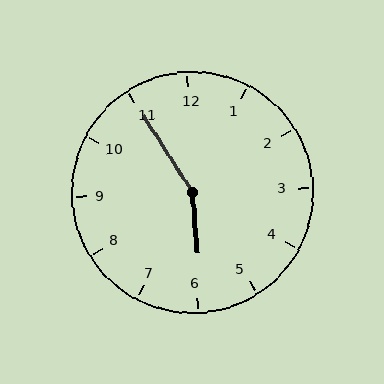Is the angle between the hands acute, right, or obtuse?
It is obtuse.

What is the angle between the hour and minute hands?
Approximately 152 degrees.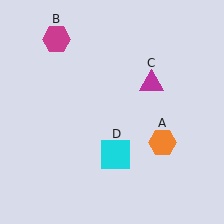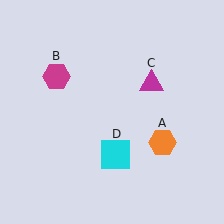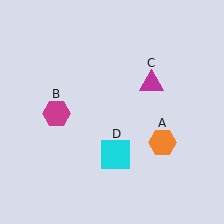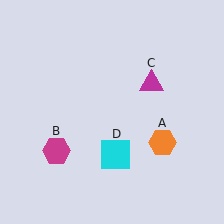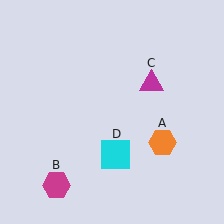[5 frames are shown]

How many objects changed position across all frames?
1 object changed position: magenta hexagon (object B).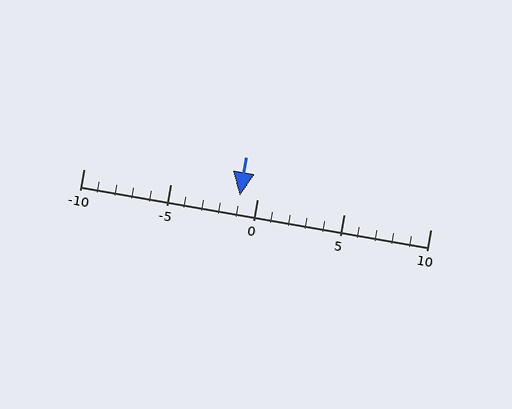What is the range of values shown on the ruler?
The ruler shows values from -10 to 10.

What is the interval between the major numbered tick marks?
The major tick marks are spaced 5 units apart.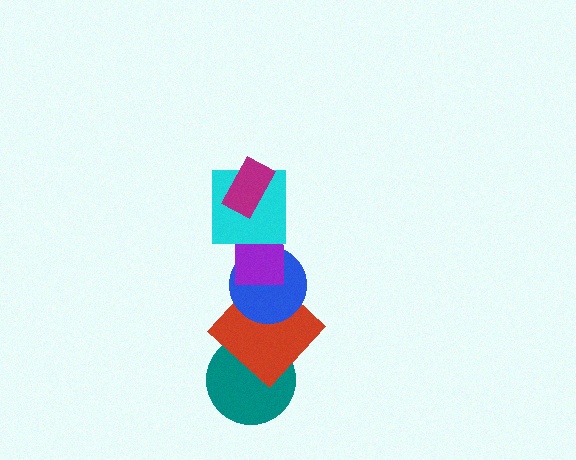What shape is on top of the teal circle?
The red diamond is on top of the teal circle.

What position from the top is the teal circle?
The teal circle is 6th from the top.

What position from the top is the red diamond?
The red diamond is 5th from the top.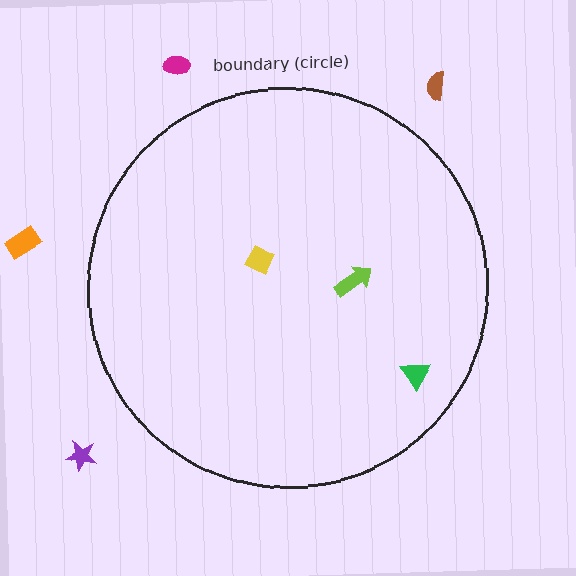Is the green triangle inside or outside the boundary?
Inside.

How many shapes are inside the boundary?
3 inside, 4 outside.